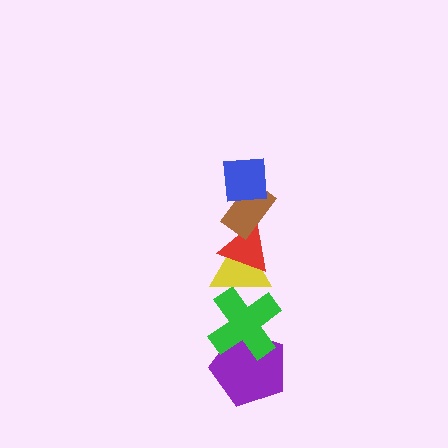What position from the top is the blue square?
The blue square is 1st from the top.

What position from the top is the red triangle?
The red triangle is 3rd from the top.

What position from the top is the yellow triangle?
The yellow triangle is 4th from the top.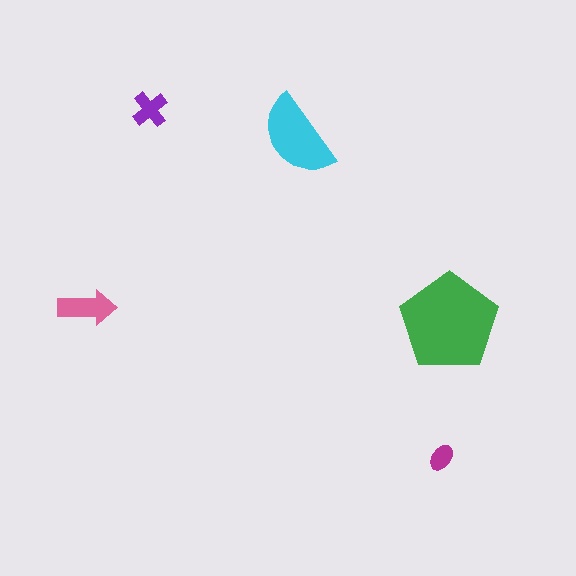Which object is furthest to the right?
The green pentagon is rightmost.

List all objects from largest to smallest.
The green pentagon, the cyan semicircle, the pink arrow, the purple cross, the magenta ellipse.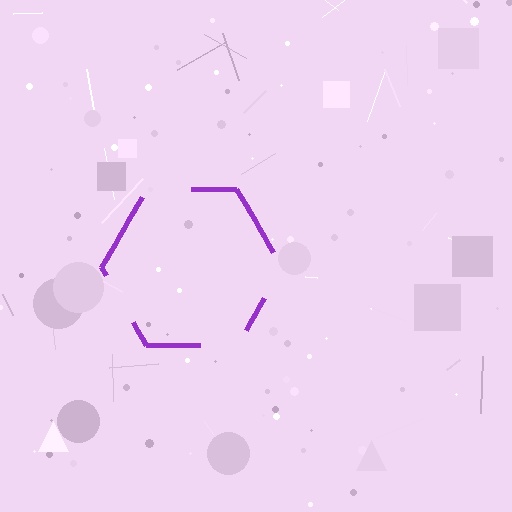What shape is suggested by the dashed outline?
The dashed outline suggests a hexagon.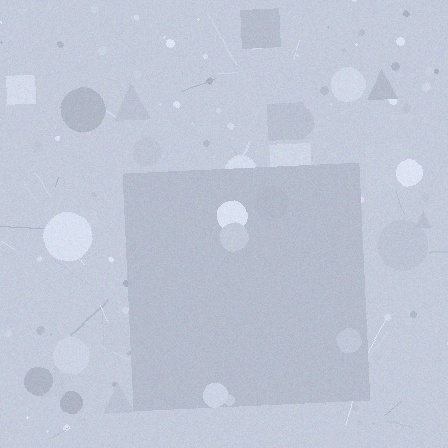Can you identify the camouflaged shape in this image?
The camouflaged shape is a square.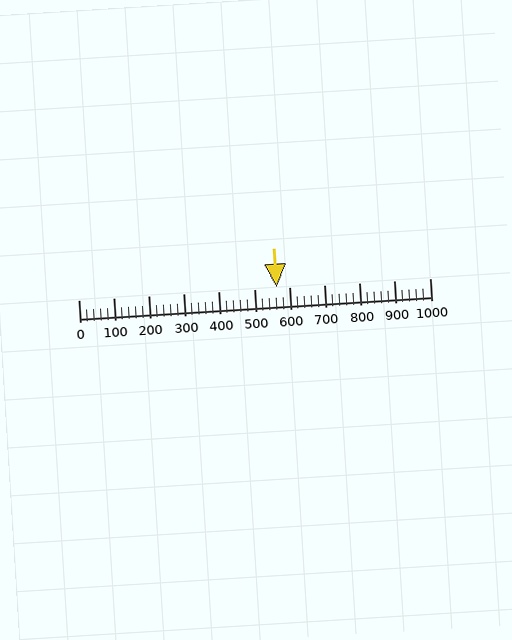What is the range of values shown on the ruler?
The ruler shows values from 0 to 1000.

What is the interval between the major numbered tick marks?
The major tick marks are spaced 100 units apart.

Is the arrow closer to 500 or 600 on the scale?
The arrow is closer to 600.